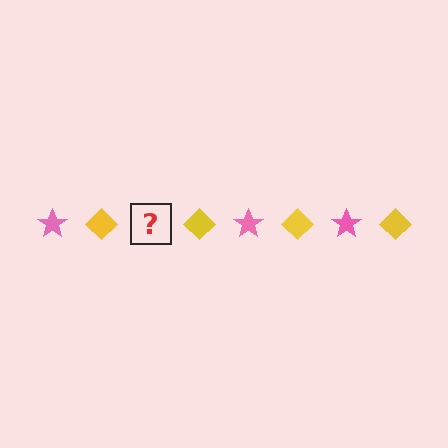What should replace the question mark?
The question mark should be replaced with a pink star.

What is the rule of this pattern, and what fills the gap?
The rule is that the pattern alternates between pink star and yellow diamond. The gap should be filled with a pink star.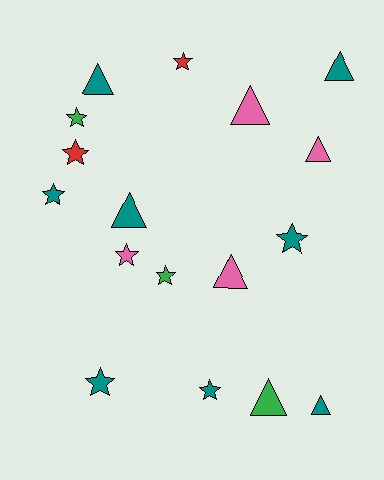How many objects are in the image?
There are 17 objects.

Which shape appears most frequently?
Star, with 9 objects.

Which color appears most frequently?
Teal, with 8 objects.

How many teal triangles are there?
There are 4 teal triangles.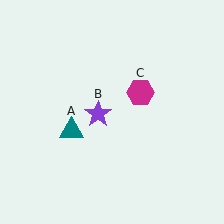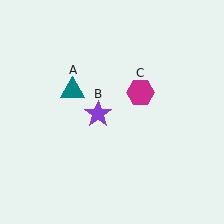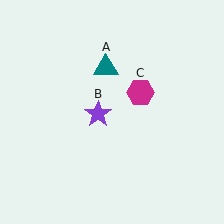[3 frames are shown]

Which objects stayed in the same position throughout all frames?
Purple star (object B) and magenta hexagon (object C) remained stationary.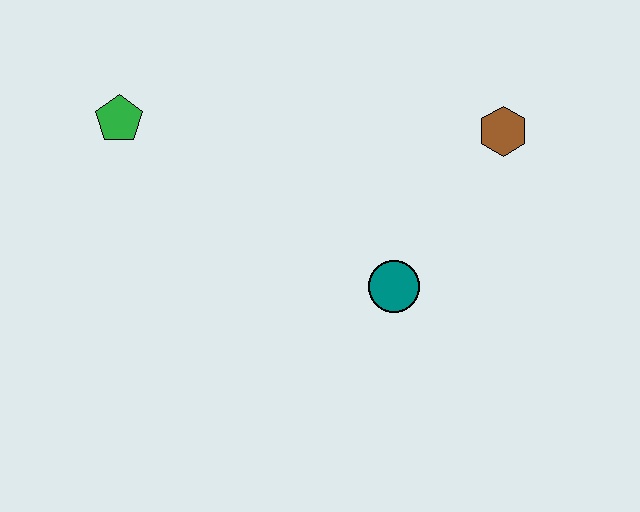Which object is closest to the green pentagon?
The teal circle is closest to the green pentagon.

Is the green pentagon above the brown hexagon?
Yes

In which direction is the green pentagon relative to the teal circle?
The green pentagon is to the left of the teal circle.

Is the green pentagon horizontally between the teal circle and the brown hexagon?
No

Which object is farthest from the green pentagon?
The brown hexagon is farthest from the green pentagon.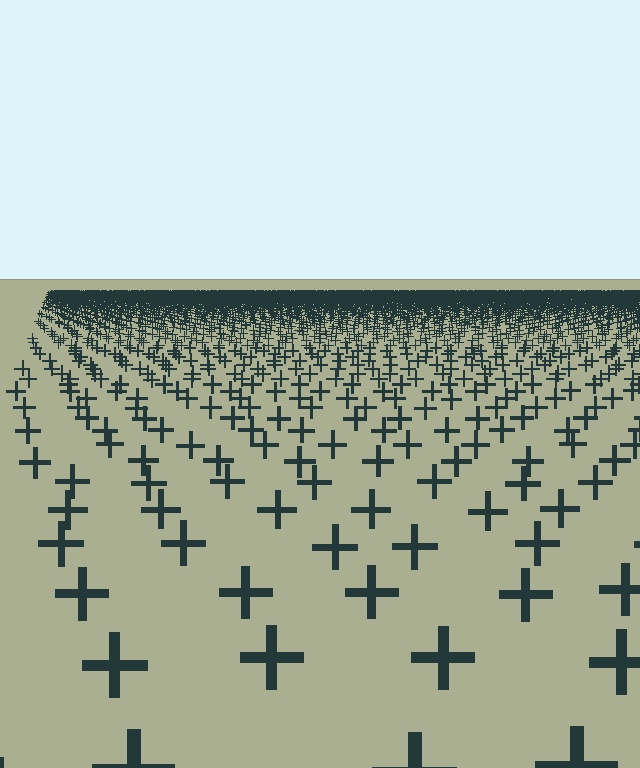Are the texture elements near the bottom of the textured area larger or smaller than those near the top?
Larger. Near the bottom, elements are closer to the viewer and appear at a bigger on-screen size.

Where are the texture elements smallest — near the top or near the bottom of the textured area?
Near the top.